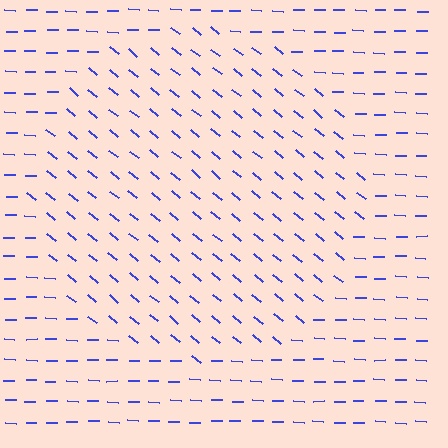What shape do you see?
I see a circle.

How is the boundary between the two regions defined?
The boundary is defined purely by a change in line orientation (approximately 37 degrees difference). All lines are the same color and thickness.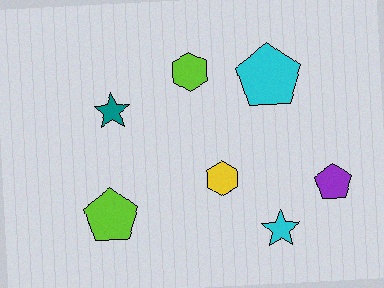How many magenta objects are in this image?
There are no magenta objects.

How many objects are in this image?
There are 7 objects.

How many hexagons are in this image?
There are 2 hexagons.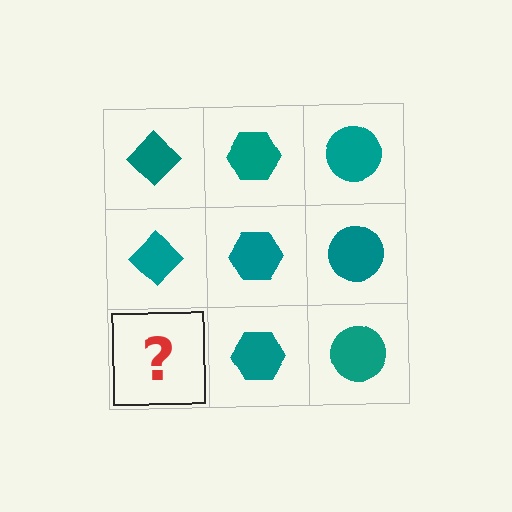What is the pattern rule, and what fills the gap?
The rule is that each column has a consistent shape. The gap should be filled with a teal diamond.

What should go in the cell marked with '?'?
The missing cell should contain a teal diamond.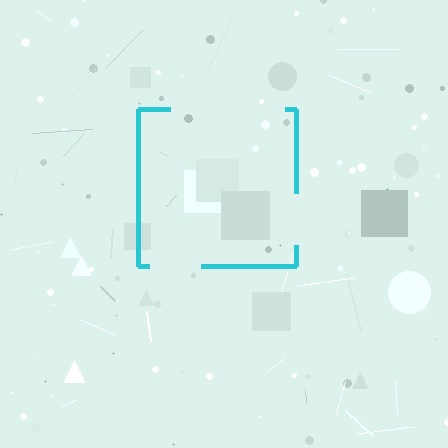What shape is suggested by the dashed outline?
The dashed outline suggests a square.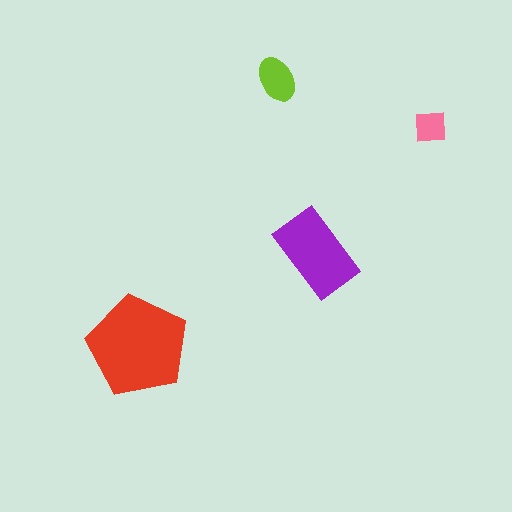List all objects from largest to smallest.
The red pentagon, the purple rectangle, the lime ellipse, the pink square.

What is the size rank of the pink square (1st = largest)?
4th.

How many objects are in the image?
There are 4 objects in the image.